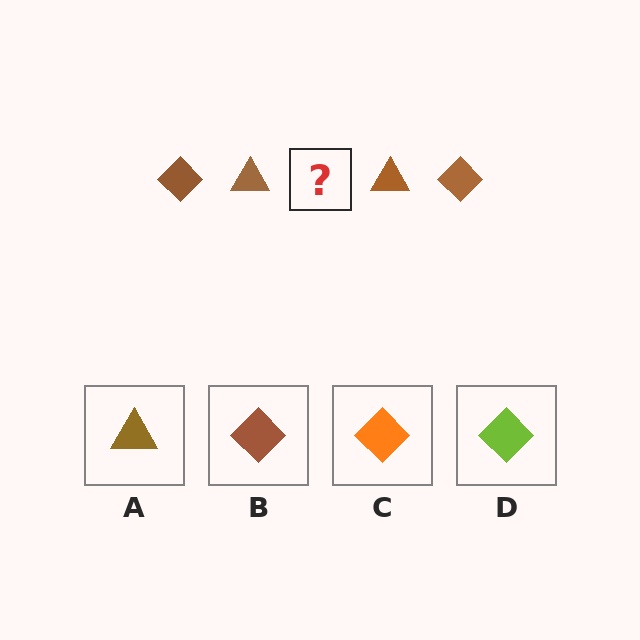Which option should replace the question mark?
Option B.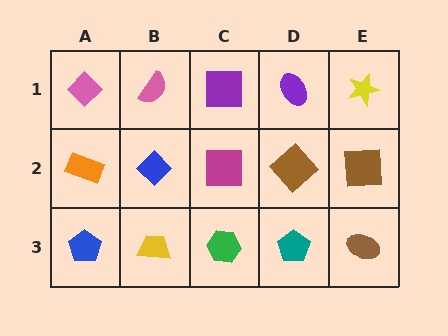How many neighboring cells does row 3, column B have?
3.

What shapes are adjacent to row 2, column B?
A pink semicircle (row 1, column B), a yellow trapezoid (row 3, column B), an orange rectangle (row 2, column A), a magenta square (row 2, column C).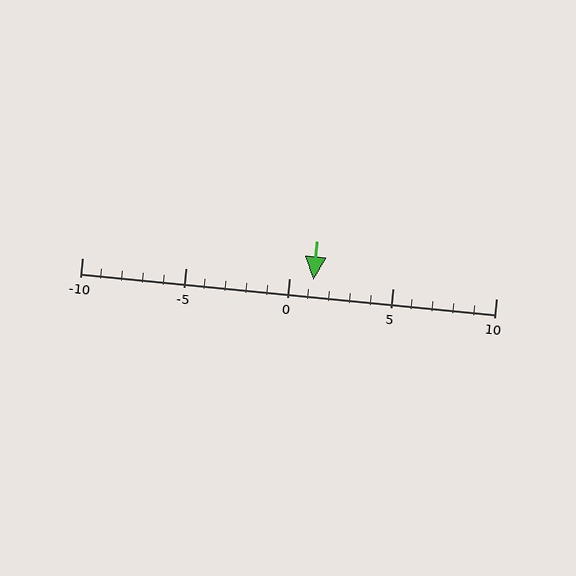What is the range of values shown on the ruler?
The ruler shows values from -10 to 10.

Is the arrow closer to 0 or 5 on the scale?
The arrow is closer to 0.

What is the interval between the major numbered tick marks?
The major tick marks are spaced 5 units apart.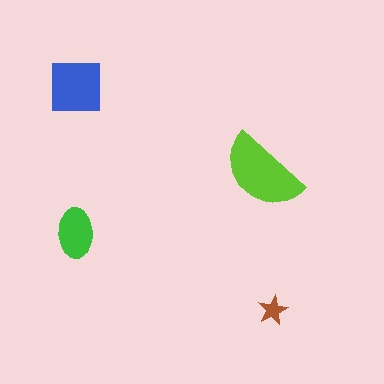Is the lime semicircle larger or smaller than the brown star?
Larger.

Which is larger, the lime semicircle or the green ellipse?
The lime semicircle.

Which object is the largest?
The lime semicircle.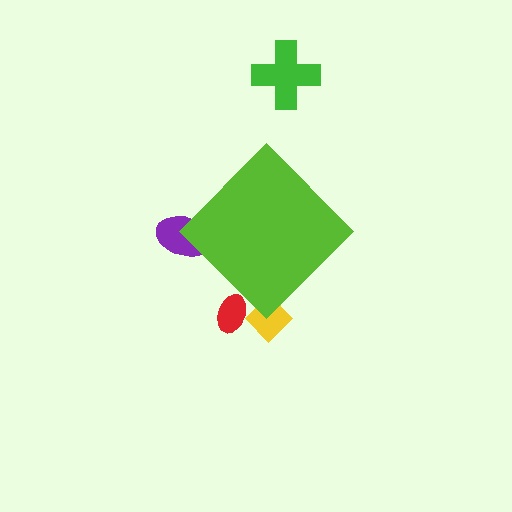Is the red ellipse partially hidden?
Yes, the red ellipse is partially hidden behind the lime diamond.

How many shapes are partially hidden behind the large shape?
3 shapes are partially hidden.